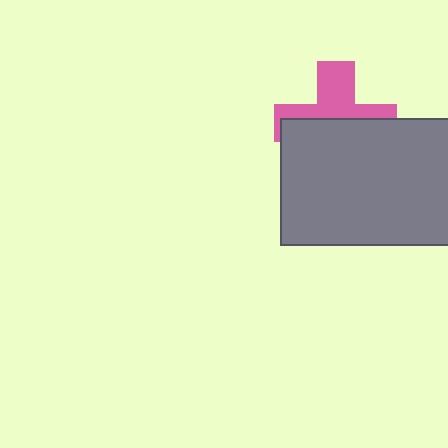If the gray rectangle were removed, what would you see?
You would see the complete pink cross.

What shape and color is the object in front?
The object in front is a gray rectangle.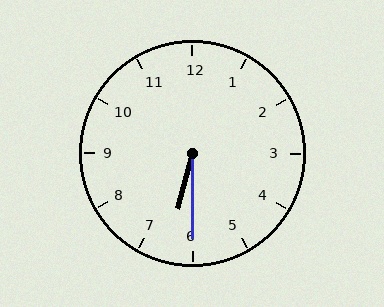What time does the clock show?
6:30.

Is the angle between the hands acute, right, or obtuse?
It is acute.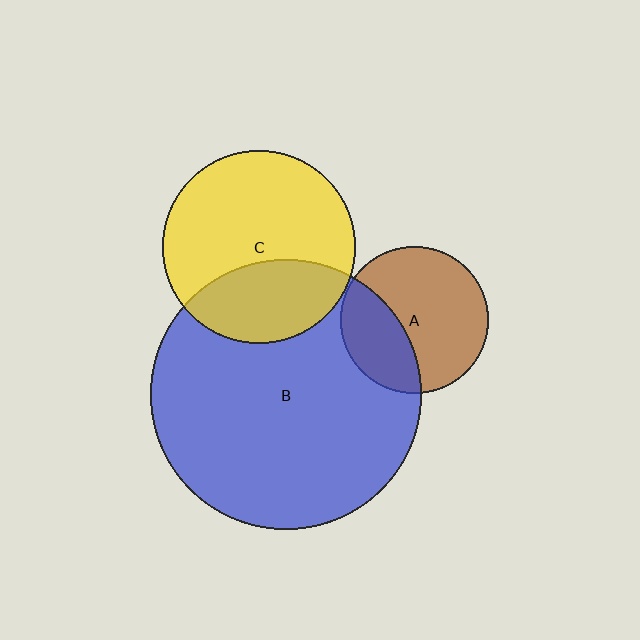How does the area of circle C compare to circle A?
Approximately 1.7 times.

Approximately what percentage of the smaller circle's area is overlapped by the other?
Approximately 35%.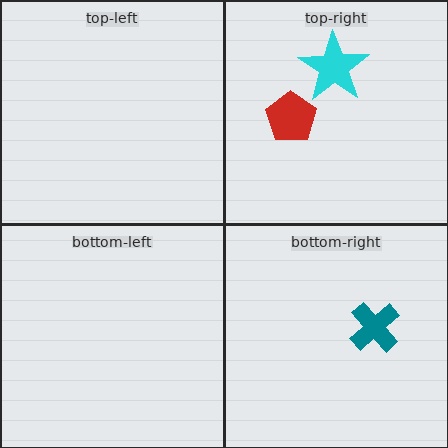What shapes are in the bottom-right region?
The teal cross.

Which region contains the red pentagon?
The top-right region.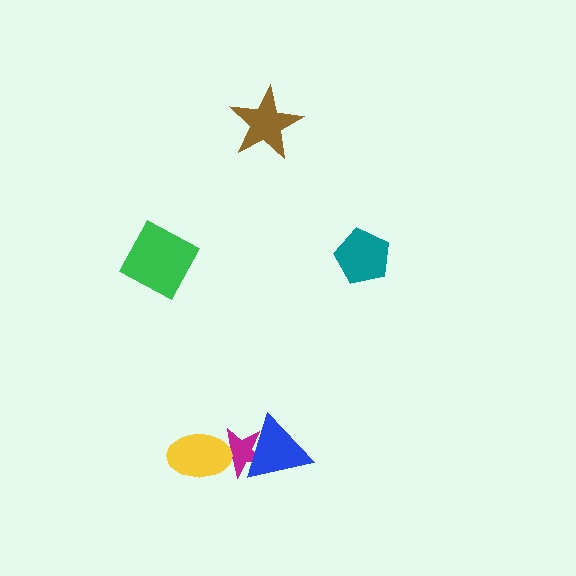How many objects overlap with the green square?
0 objects overlap with the green square.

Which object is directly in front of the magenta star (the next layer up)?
The blue triangle is directly in front of the magenta star.